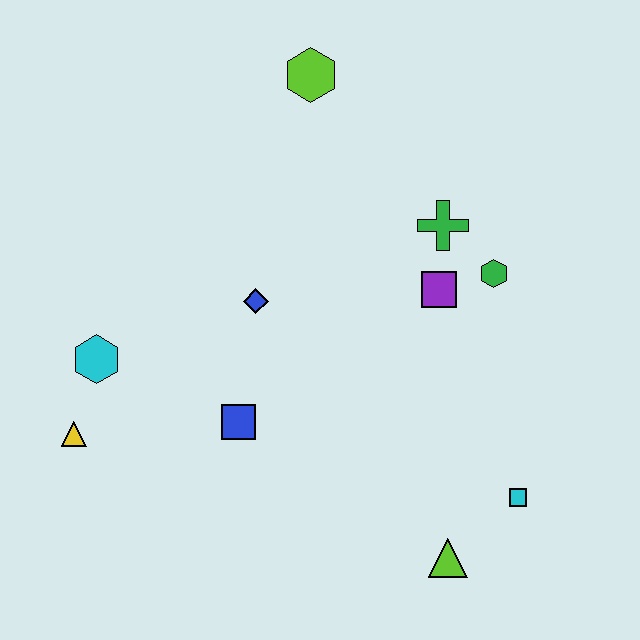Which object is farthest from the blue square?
The lime hexagon is farthest from the blue square.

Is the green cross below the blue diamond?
No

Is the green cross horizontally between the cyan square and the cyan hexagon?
Yes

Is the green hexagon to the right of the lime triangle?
Yes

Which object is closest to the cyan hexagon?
The yellow triangle is closest to the cyan hexagon.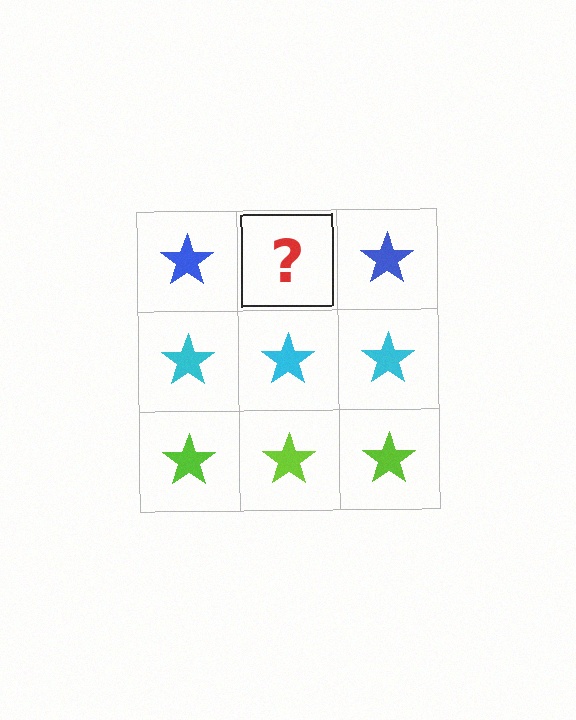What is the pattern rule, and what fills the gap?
The rule is that each row has a consistent color. The gap should be filled with a blue star.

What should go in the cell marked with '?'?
The missing cell should contain a blue star.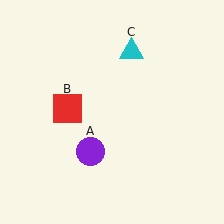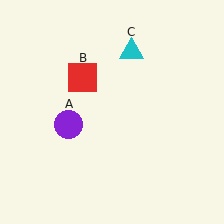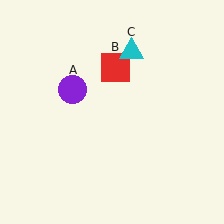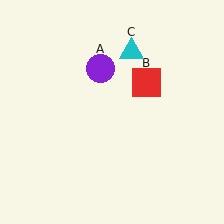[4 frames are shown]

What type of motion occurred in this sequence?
The purple circle (object A), red square (object B) rotated clockwise around the center of the scene.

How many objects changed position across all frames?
2 objects changed position: purple circle (object A), red square (object B).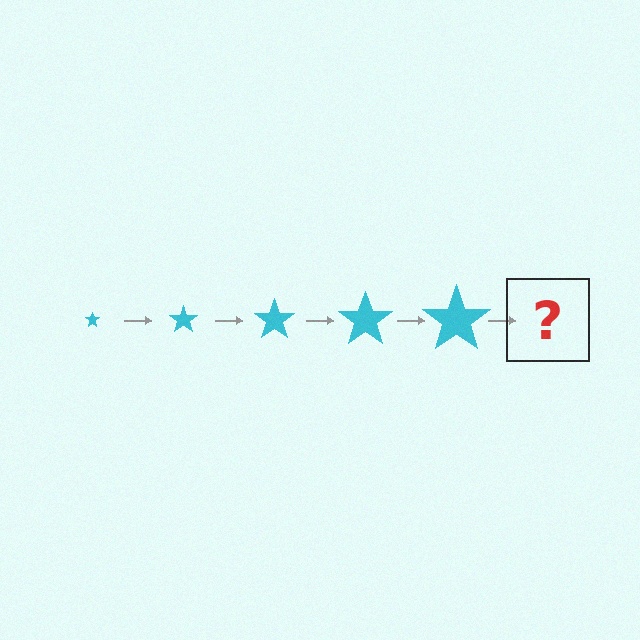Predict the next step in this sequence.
The next step is a cyan star, larger than the previous one.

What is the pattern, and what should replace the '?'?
The pattern is that the star gets progressively larger each step. The '?' should be a cyan star, larger than the previous one.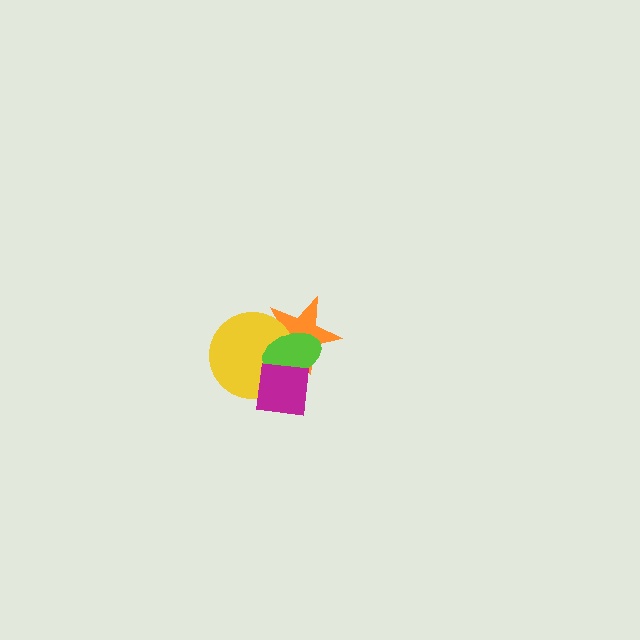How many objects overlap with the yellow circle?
3 objects overlap with the yellow circle.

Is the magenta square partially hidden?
No, no other shape covers it.